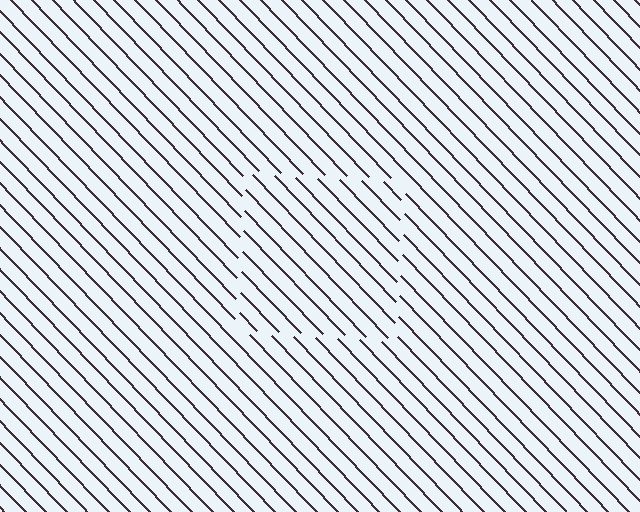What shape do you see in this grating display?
An illusory square. The interior of the shape contains the same grating, shifted by half a period — the contour is defined by the phase discontinuity where line-ends from the inner and outer gratings abut.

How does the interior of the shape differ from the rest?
The interior of the shape contains the same grating, shifted by half a period — the contour is defined by the phase discontinuity where line-ends from the inner and outer gratings abut.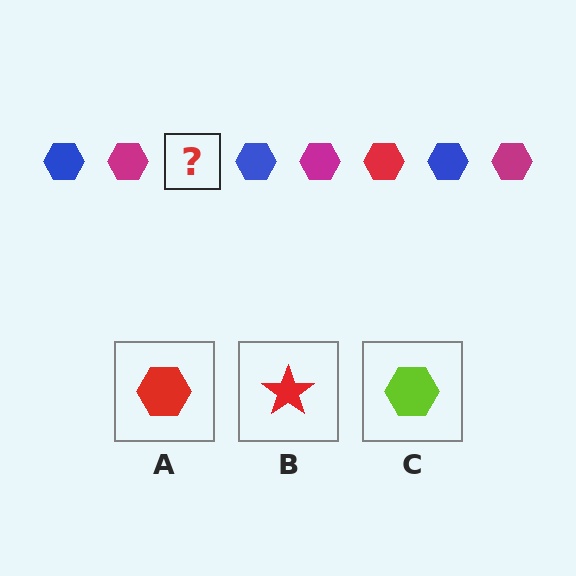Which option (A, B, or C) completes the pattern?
A.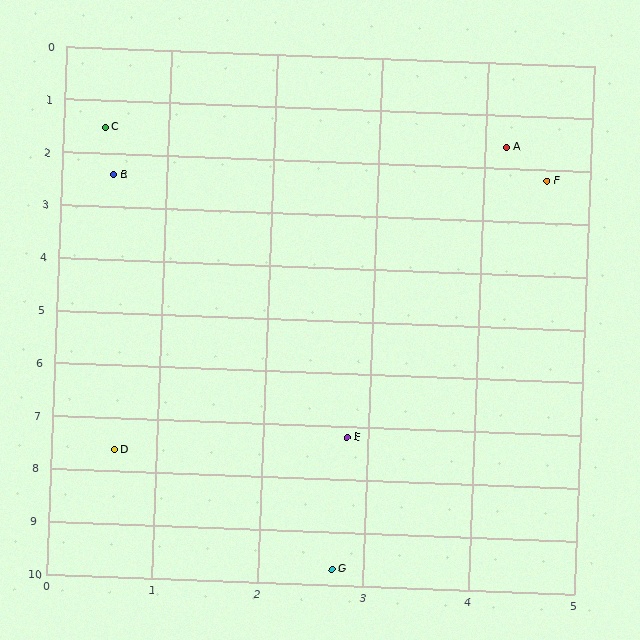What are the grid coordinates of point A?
Point A is at approximately (4.2, 1.6).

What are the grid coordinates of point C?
Point C is at approximately (0.4, 1.5).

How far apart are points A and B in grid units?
Points A and B are about 3.8 grid units apart.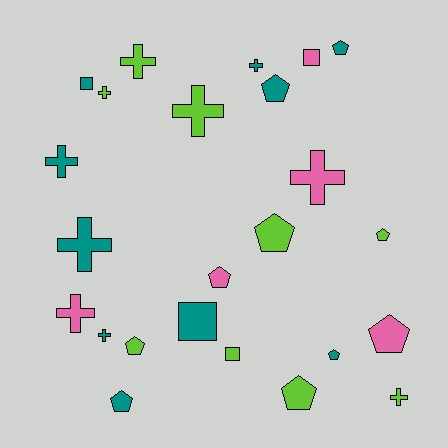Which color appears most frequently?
Teal, with 10 objects.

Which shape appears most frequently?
Pentagon, with 10 objects.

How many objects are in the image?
There are 24 objects.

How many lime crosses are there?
There are 4 lime crosses.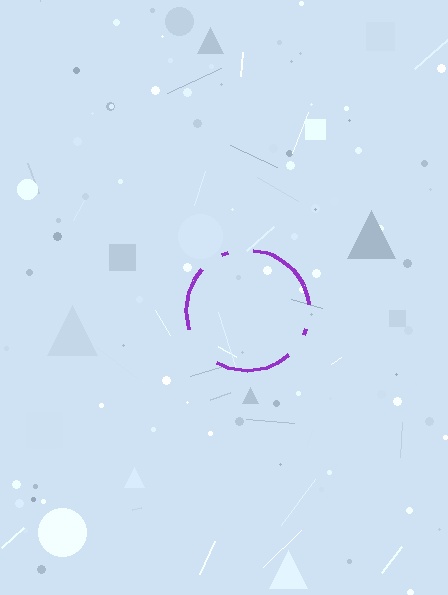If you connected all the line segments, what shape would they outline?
They would outline a circle.